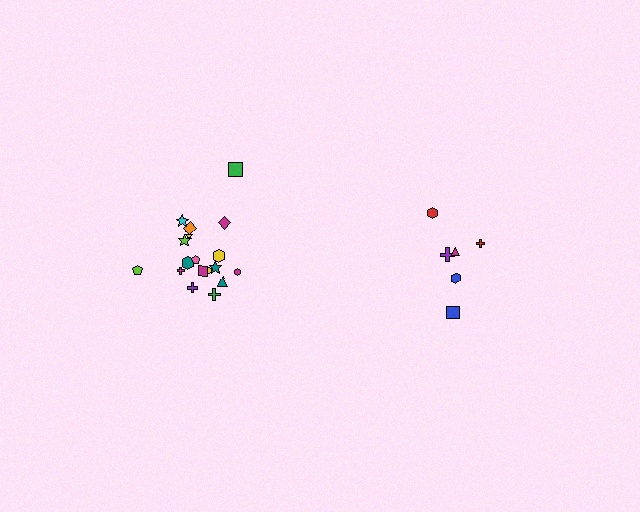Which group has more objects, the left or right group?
The left group.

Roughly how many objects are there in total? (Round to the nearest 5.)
Roughly 25 objects in total.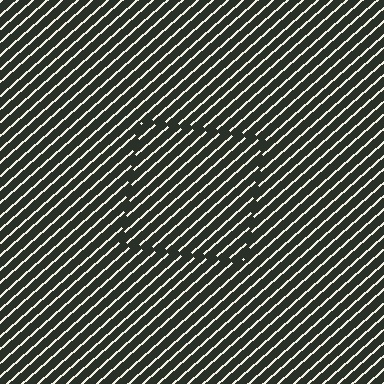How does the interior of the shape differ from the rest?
The interior of the shape contains the same grating, shifted by half a period — the contour is defined by the phase discontinuity where line-ends from the inner and outer gratings abut.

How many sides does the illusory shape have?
4 sides — the line-ends trace a square.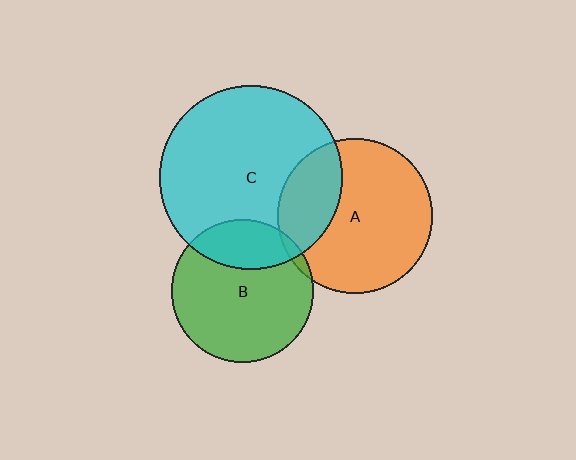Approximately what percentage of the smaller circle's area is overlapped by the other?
Approximately 25%.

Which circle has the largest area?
Circle C (cyan).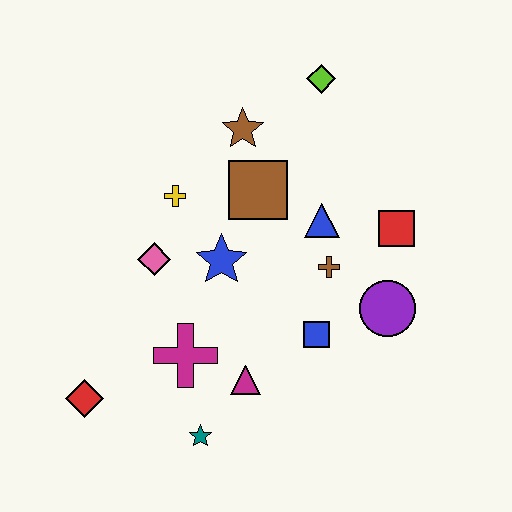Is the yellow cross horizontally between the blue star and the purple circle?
No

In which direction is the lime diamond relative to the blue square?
The lime diamond is above the blue square.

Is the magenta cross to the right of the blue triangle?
No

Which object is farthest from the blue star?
The lime diamond is farthest from the blue star.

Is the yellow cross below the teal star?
No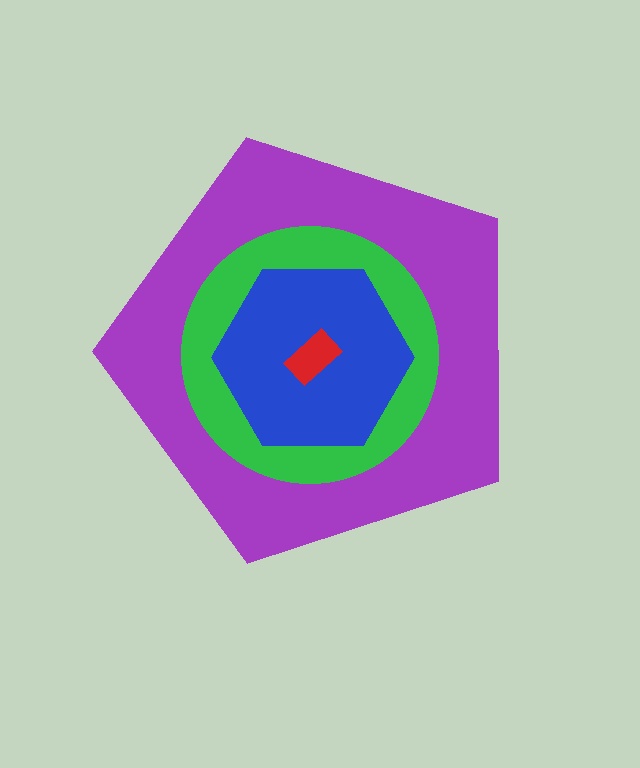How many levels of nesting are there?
4.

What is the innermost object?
The red rectangle.